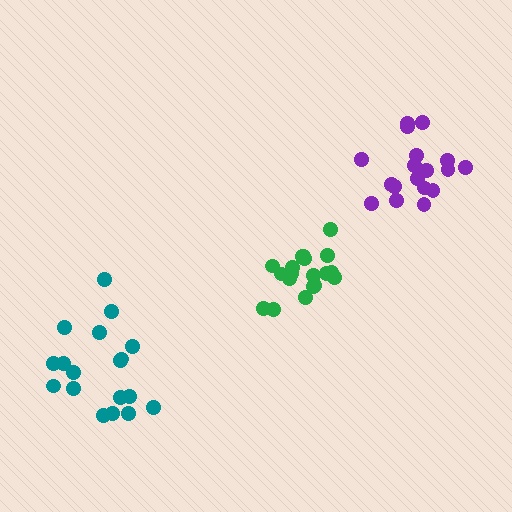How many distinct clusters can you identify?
There are 3 distinct clusters.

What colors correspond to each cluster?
The clusters are colored: green, purple, teal.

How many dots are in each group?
Group 1: 19 dots, Group 2: 18 dots, Group 3: 18 dots (55 total).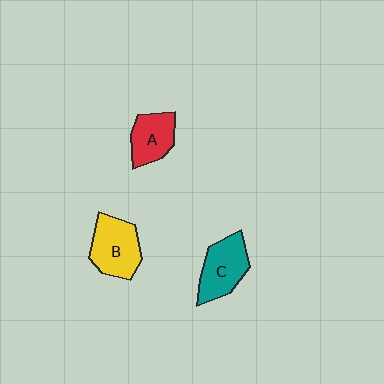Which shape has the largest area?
Shape B (yellow).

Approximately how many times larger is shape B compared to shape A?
Approximately 1.3 times.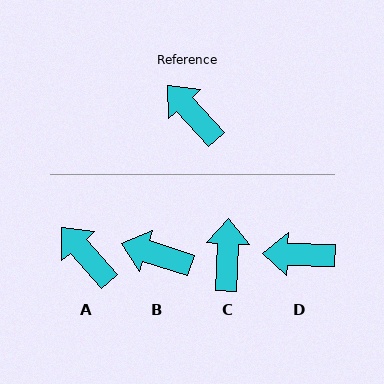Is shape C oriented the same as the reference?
No, it is off by about 44 degrees.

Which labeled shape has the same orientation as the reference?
A.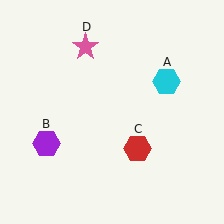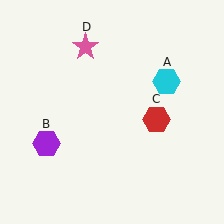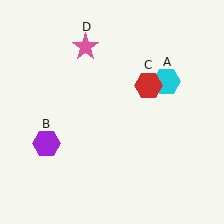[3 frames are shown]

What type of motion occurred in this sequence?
The red hexagon (object C) rotated counterclockwise around the center of the scene.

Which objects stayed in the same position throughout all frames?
Cyan hexagon (object A) and purple hexagon (object B) and pink star (object D) remained stationary.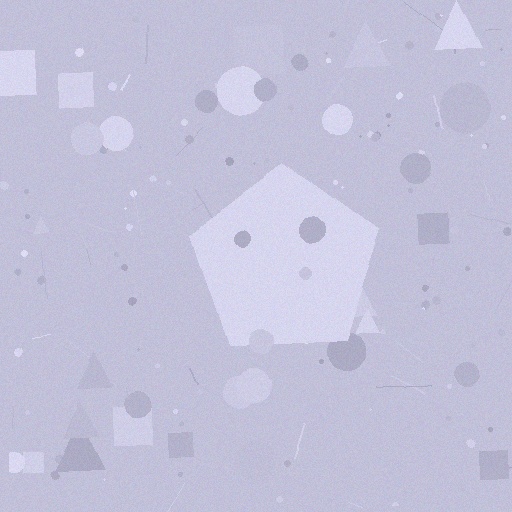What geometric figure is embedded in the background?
A pentagon is embedded in the background.